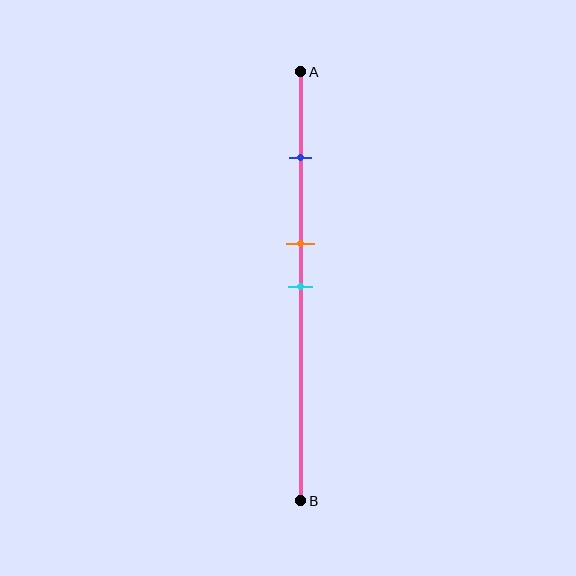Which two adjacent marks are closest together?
The orange and cyan marks are the closest adjacent pair.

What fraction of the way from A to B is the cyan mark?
The cyan mark is approximately 50% (0.5) of the way from A to B.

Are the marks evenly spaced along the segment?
No, the marks are not evenly spaced.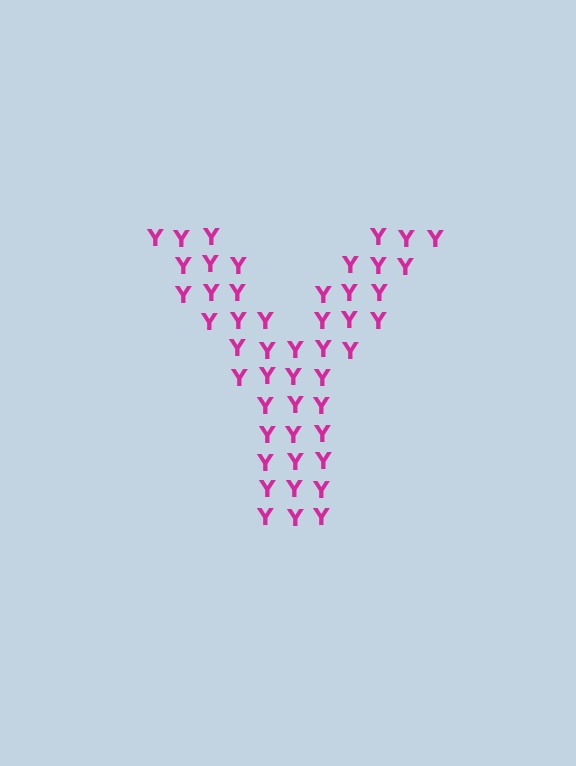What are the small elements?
The small elements are letter Y's.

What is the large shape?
The large shape is the letter Y.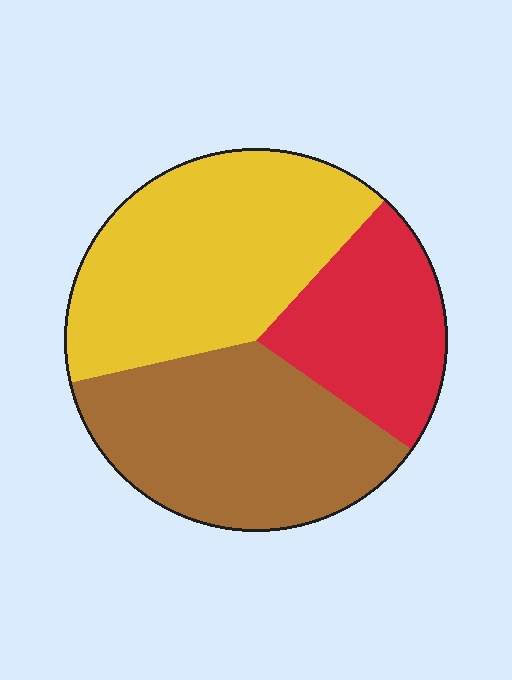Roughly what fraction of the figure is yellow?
Yellow takes up about two fifths (2/5) of the figure.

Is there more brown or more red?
Brown.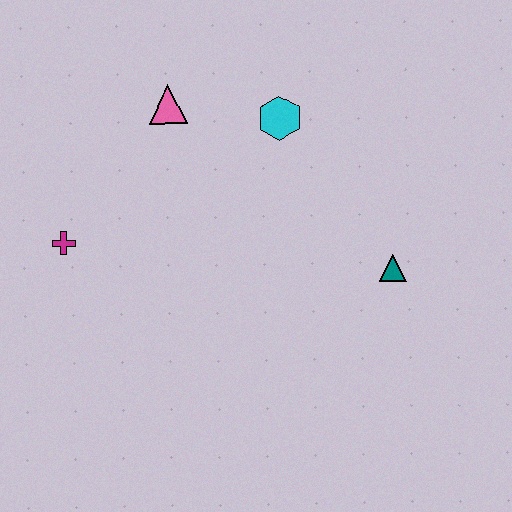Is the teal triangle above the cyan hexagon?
No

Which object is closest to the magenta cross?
The pink triangle is closest to the magenta cross.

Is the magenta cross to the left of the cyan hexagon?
Yes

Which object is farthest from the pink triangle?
The teal triangle is farthest from the pink triangle.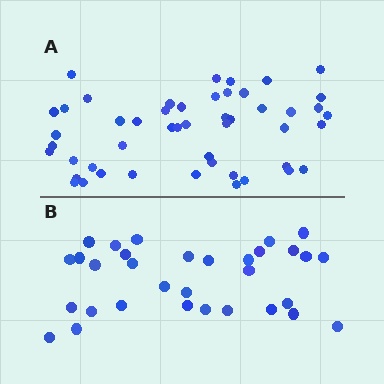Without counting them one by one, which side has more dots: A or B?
Region A (the top region) has more dots.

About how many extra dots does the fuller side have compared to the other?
Region A has approximately 15 more dots than region B.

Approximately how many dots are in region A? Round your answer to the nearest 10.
About 50 dots. (The exact count is 49, which rounds to 50.)